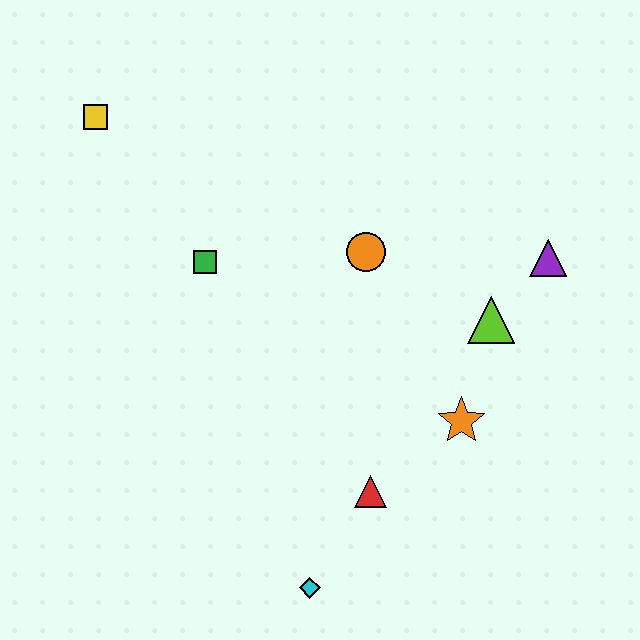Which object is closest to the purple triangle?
The lime triangle is closest to the purple triangle.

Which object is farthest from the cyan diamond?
The yellow square is farthest from the cyan diamond.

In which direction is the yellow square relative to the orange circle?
The yellow square is to the left of the orange circle.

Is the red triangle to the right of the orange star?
No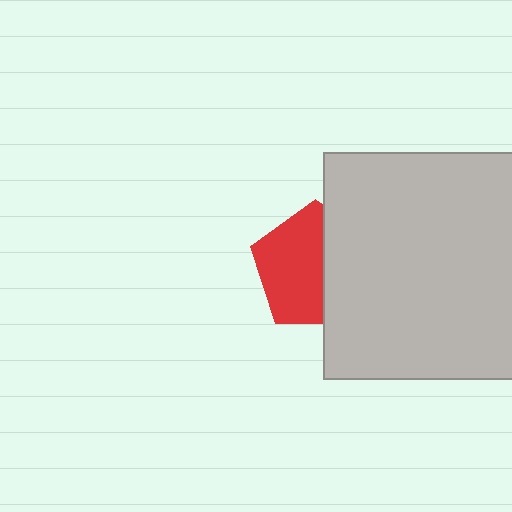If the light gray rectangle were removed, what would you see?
You would see the complete red pentagon.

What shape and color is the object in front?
The object in front is a light gray rectangle.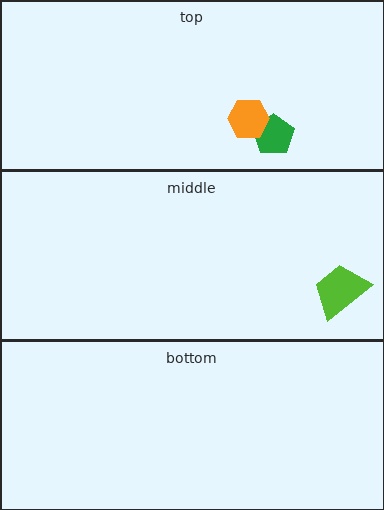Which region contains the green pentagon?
The top region.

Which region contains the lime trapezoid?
The middle region.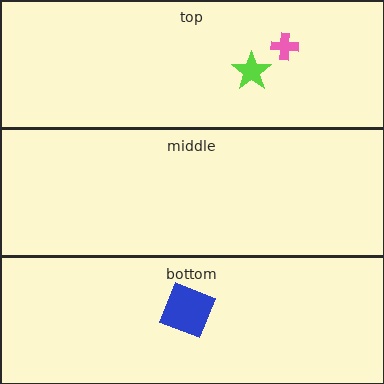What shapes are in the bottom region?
The blue square.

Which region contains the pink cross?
The top region.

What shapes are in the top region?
The lime star, the pink cross.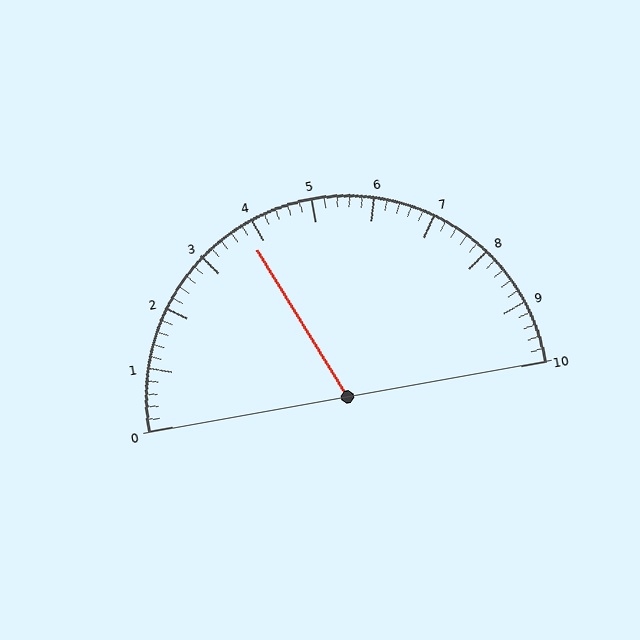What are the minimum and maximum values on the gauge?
The gauge ranges from 0 to 10.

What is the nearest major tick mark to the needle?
The nearest major tick mark is 4.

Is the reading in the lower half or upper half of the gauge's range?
The reading is in the lower half of the range (0 to 10).